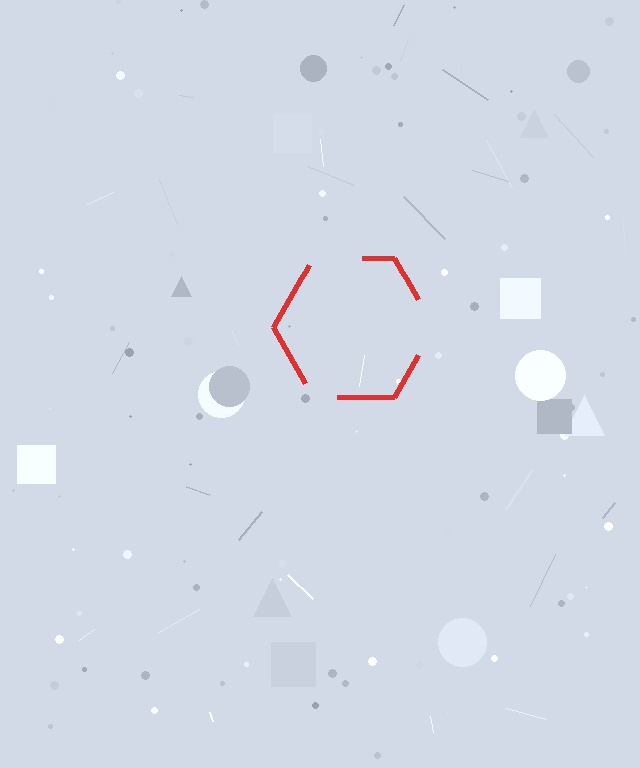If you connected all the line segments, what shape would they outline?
They would outline a hexagon.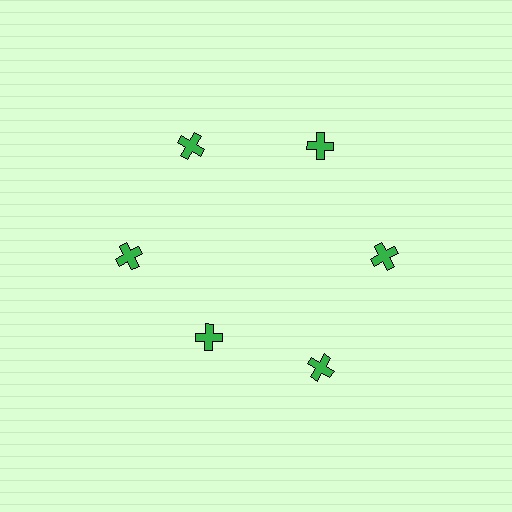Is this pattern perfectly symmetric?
No. The 6 green crosses are arranged in a ring, but one element near the 7 o'clock position is pulled inward toward the center, breaking the 6-fold rotational symmetry.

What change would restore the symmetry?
The symmetry would be restored by moving it outward, back onto the ring so that all 6 crosses sit at equal angles and equal distance from the center.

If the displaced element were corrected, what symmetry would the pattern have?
It would have 6-fold rotational symmetry — the pattern would map onto itself every 60 degrees.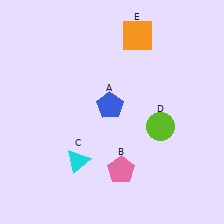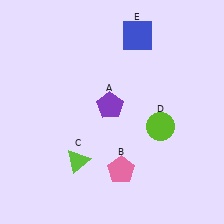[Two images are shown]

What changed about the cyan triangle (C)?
In Image 1, C is cyan. In Image 2, it changed to lime.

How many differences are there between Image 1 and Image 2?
There are 3 differences between the two images.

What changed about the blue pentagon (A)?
In Image 1, A is blue. In Image 2, it changed to purple.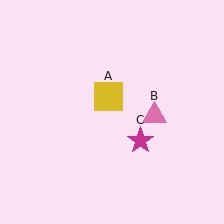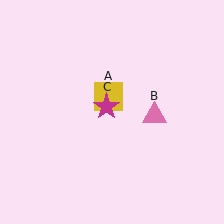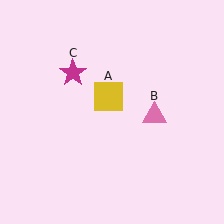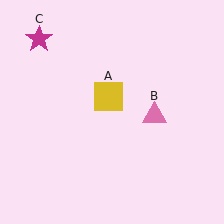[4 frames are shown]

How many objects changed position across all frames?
1 object changed position: magenta star (object C).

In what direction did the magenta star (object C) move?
The magenta star (object C) moved up and to the left.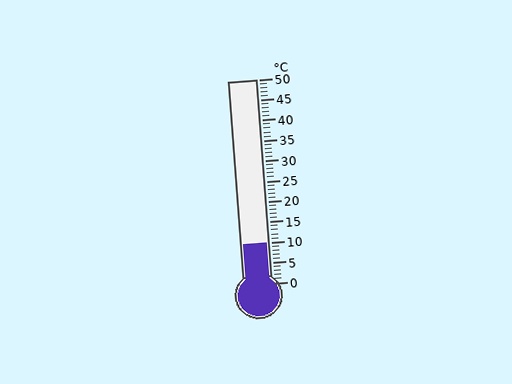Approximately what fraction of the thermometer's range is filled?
The thermometer is filled to approximately 20% of its range.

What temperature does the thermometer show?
The thermometer shows approximately 10°C.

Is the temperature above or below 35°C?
The temperature is below 35°C.